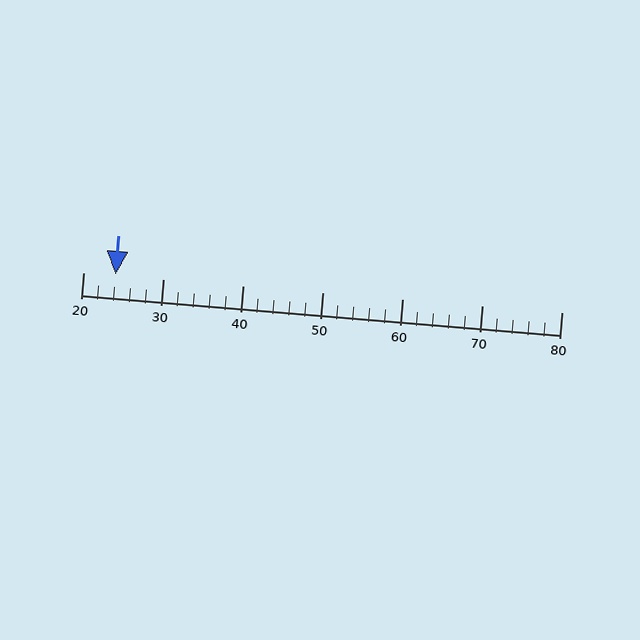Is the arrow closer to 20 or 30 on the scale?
The arrow is closer to 20.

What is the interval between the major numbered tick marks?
The major tick marks are spaced 10 units apart.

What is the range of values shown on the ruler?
The ruler shows values from 20 to 80.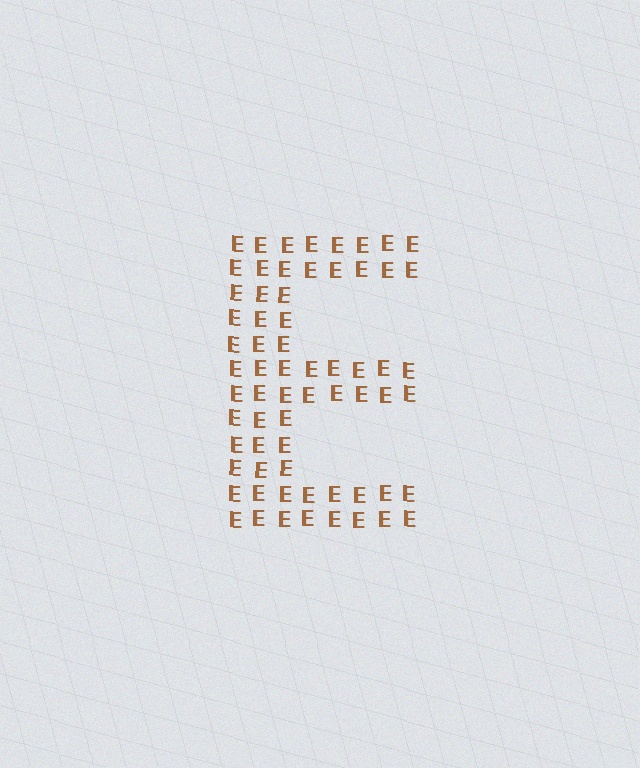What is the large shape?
The large shape is the letter E.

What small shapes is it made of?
It is made of small letter E's.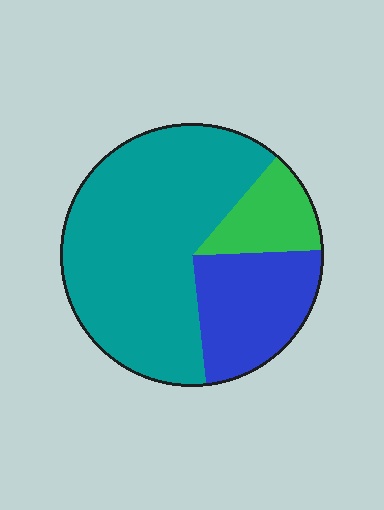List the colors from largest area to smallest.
From largest to smallest: teal, blue, green.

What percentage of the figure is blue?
Blue takes up between a sixth and a third of the figure.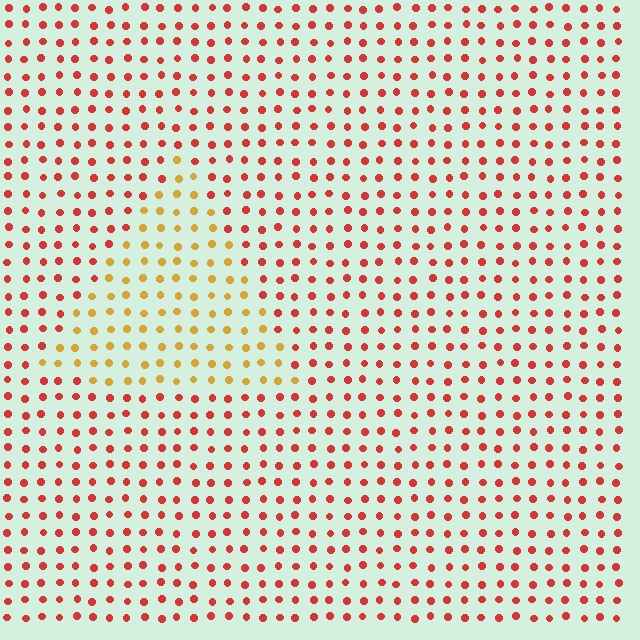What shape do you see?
I see a triangle.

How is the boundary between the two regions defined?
The boundary is defined purely by a slight shift in hue (about 43 degrees). Spacing, size, and orientation are identical on both sides.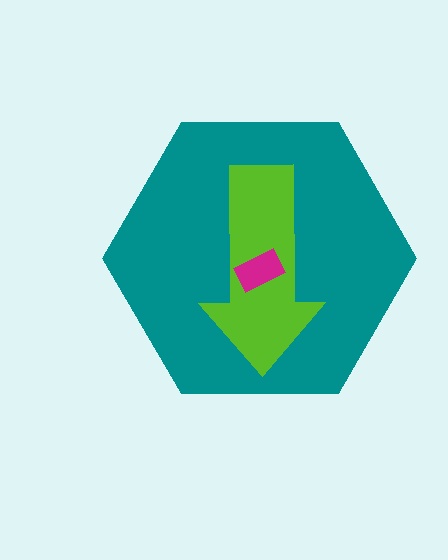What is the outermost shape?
The teal hexagon.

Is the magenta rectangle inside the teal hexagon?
Yes.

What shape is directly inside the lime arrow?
The magenta rectangle.